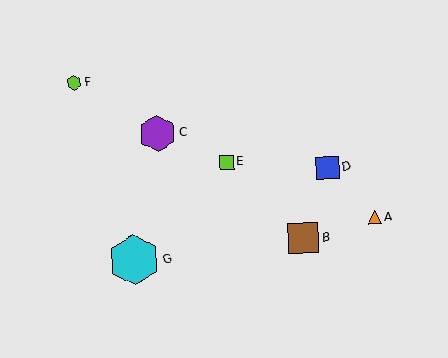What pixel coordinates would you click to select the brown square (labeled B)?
Click at (303, 238) to select the brown square B.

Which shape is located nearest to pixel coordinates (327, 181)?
The blue square (labeled D) at (328, 168) is nearest to that location.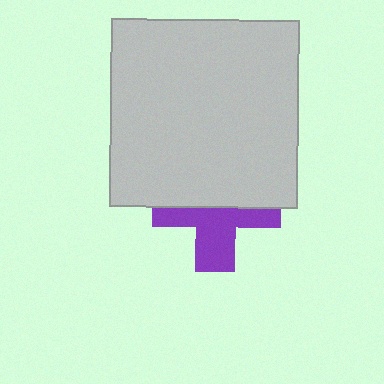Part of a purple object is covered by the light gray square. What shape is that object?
It is a cross.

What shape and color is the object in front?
The object in front is a light gray square.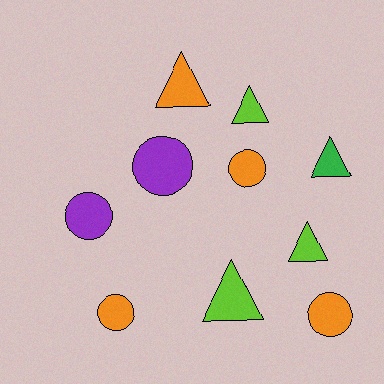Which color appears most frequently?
Orange, with 4 objects.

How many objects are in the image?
There are 10 objects.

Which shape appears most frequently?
Circle, with 5 objects.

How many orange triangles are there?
There is 1 orange triangle.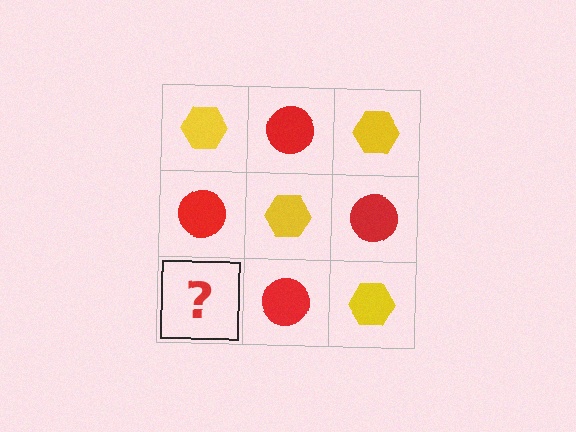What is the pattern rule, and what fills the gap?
The rule is that it alternates yellow hexagon and red circle in a checkerboard pattern. The gap should be filled with a yellow hexagon.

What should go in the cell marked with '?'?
The missing cell should contain a yellow hexagon.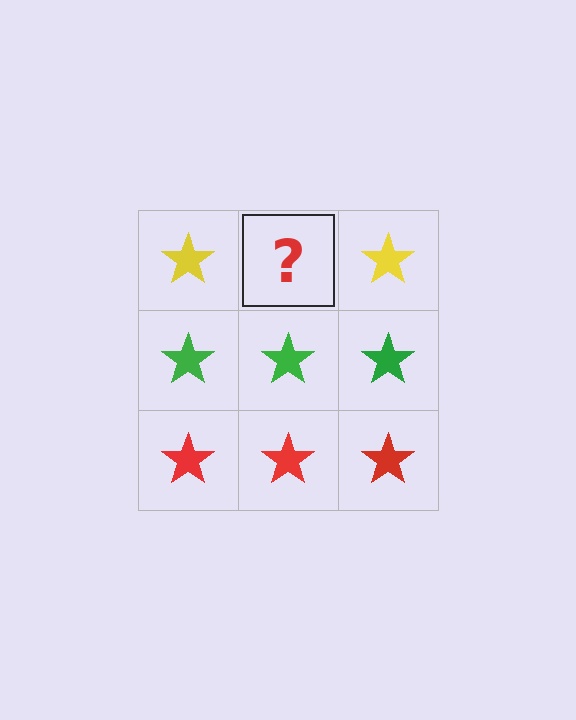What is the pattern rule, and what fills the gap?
The rule is that each row has a consistent color. The gap should be filled with a yellow star.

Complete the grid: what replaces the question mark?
The question mark should be replaced with a yellow star.